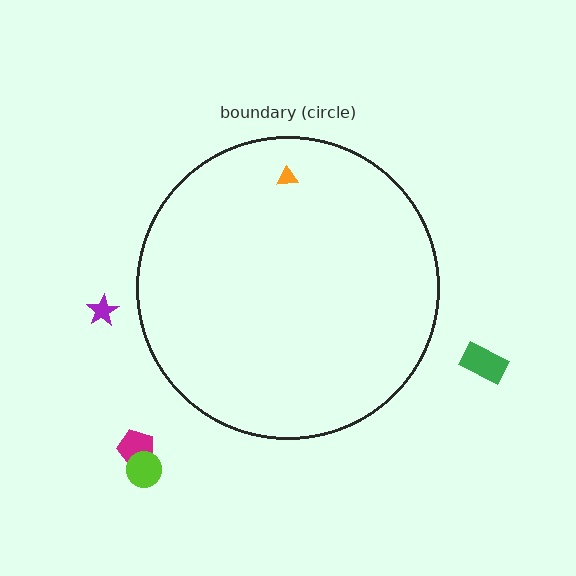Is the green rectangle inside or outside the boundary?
Outside.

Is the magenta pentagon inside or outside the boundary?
Outside.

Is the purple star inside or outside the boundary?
Outside.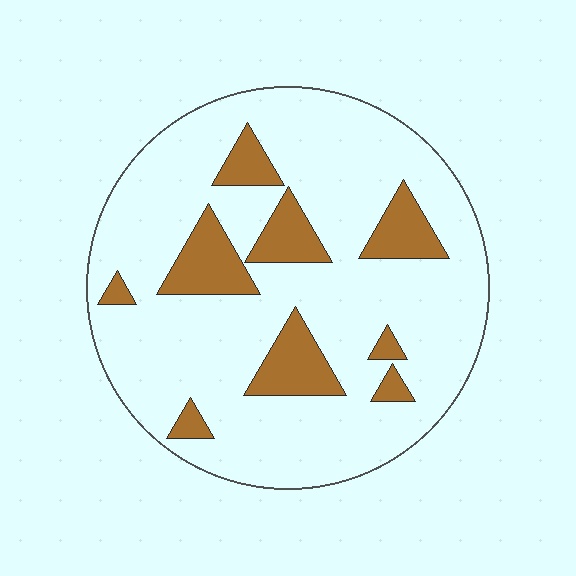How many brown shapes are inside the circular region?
9.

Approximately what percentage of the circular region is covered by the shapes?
Approximately 20%.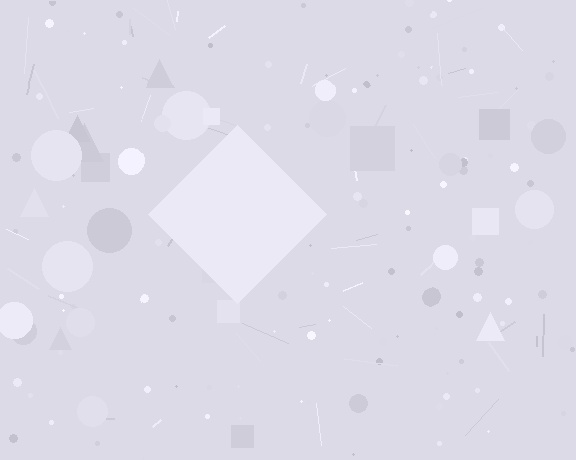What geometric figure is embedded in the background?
A diamond is embedded in the background.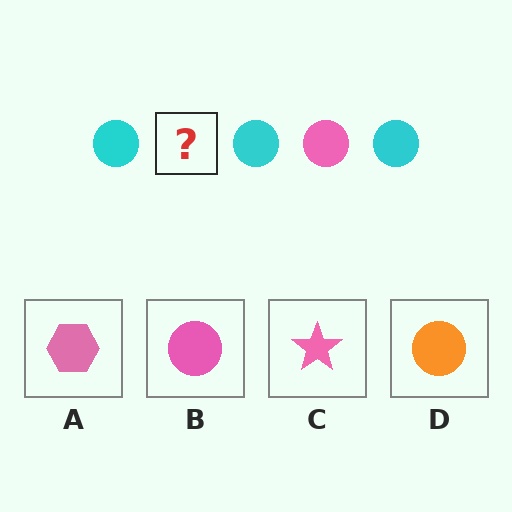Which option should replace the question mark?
Option B.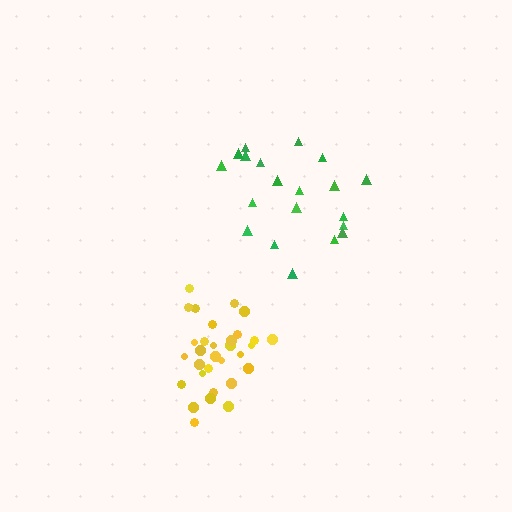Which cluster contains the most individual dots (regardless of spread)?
Yellow (32).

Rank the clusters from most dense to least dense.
yellow, green.